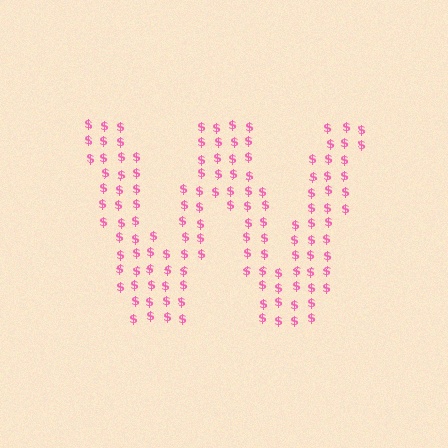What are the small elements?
The small elements are dollar signs.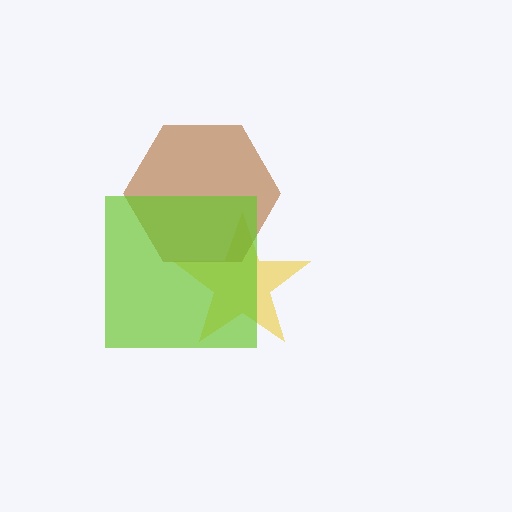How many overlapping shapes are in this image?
There are 3 overlapping shapes in the image.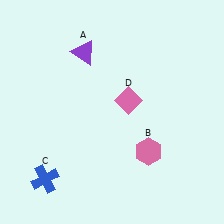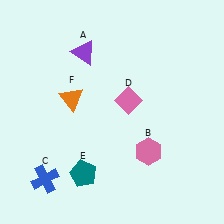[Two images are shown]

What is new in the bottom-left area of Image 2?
A teal pentagon (E) was added in the bottom-left area of Image 2.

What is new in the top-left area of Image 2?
An orange triangle (F) was added in the top-left area of Image 2.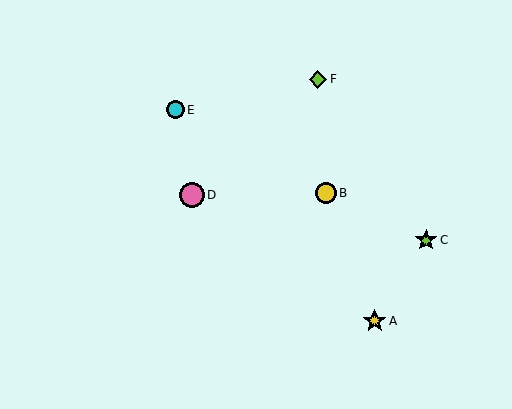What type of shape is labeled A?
Shape A is a yellow star.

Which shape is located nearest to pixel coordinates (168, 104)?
The cyan circle (labeled E) at (175, 110) is nearest to that location.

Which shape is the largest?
The pink circle (labeled D) is the largest.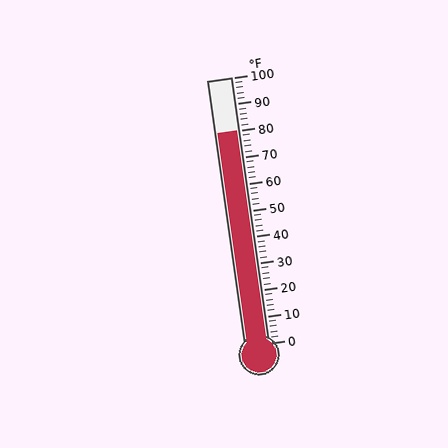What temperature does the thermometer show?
The thermometer shows approximately 80°F.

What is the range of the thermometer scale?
The thermometer scale ranges from 0°F to 100°F.